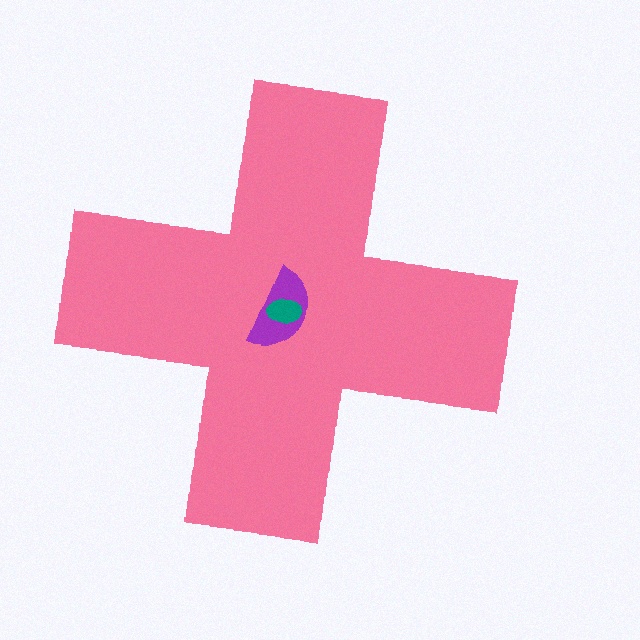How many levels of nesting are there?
3.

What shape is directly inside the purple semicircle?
The teal ellipse.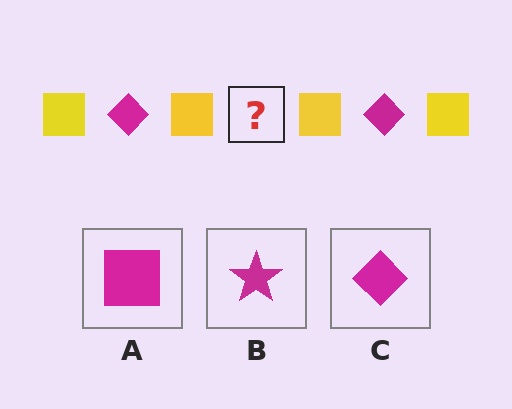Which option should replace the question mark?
Option C.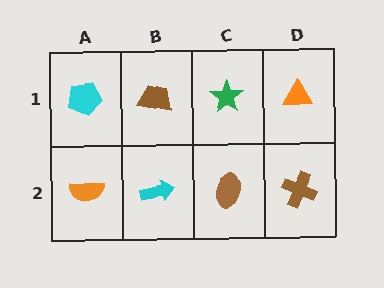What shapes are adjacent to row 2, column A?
A cyan pentagon (row 1, column A), a cyan arrow (row 2, column B).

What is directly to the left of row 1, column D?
A green star.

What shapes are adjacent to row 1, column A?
An orange semicircle (row 2, column A), a brown trapezoid (row 1, column B).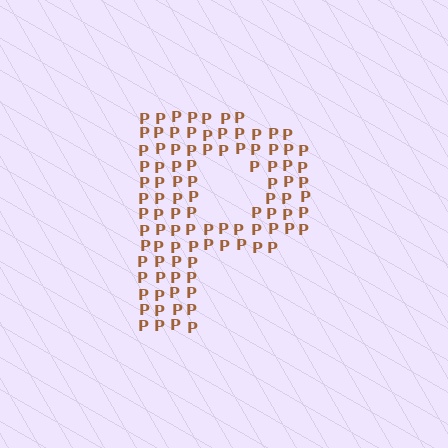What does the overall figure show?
The overall figure shows the letter P.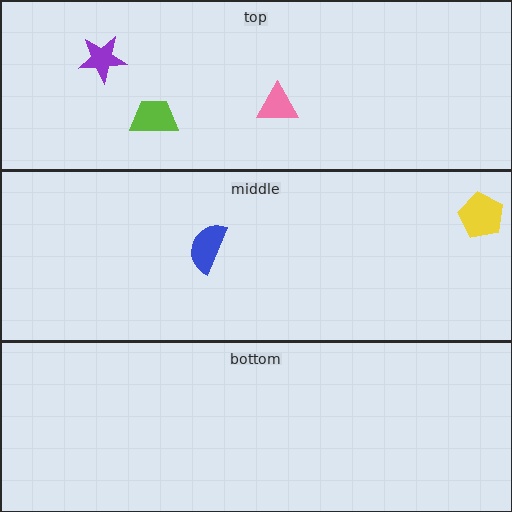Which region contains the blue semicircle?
The middle region.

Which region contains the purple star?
The top region.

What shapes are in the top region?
The purple star, the pink triangle, the lime trapezoid.